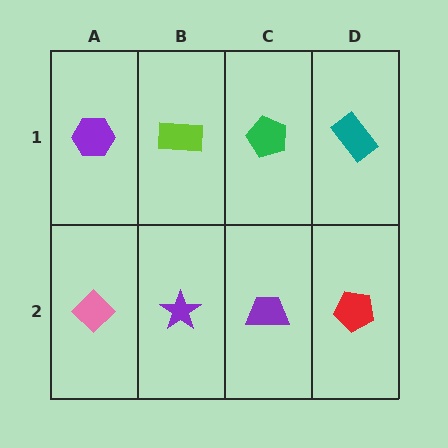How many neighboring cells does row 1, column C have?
3.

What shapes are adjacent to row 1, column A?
A pink diamond (row 2, column A), a lime rectangle (row 1, column B).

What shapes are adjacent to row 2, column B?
A lime rectangle (row 1, column B), a pink diamond (row 2, column A), a purple trapezoid (row 2, column C).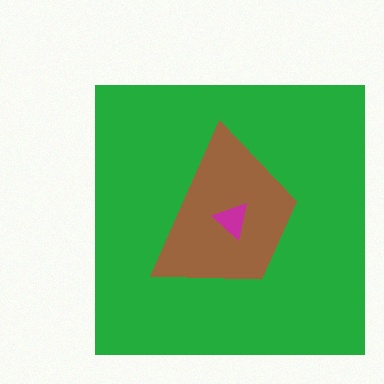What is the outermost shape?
The green square.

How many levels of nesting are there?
3.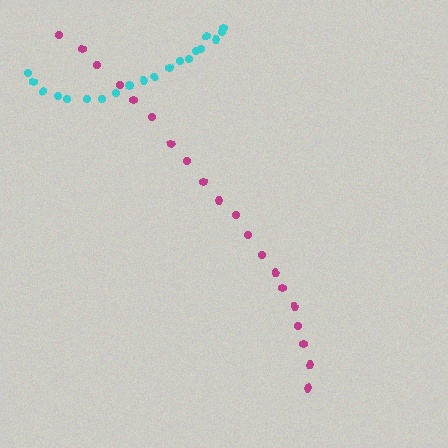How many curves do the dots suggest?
There are 2 distinct paths.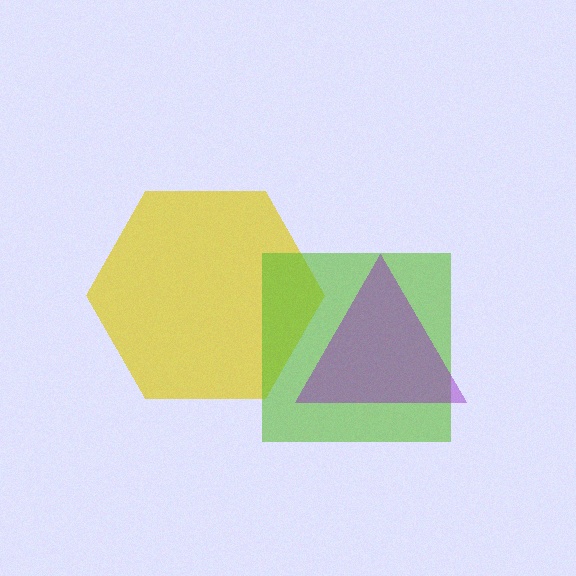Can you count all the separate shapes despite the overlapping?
Yes, there are 3 separate shapes.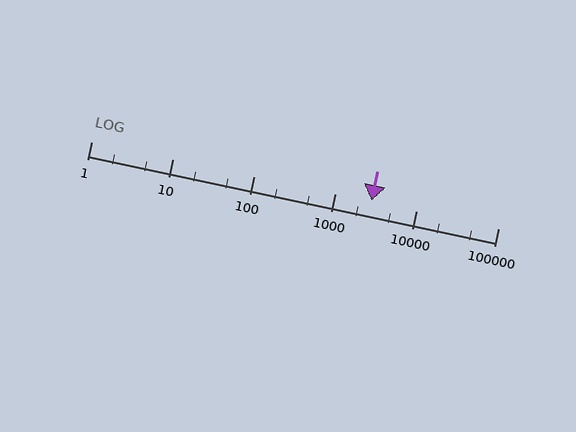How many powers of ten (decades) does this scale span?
The scale spans 5 decades, from 1 to 100000.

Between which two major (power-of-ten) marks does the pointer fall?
The pointer is between 1000 and 10000.